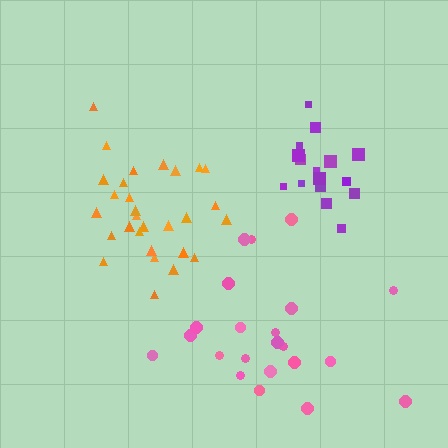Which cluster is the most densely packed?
Orange.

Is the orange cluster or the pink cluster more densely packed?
Orange.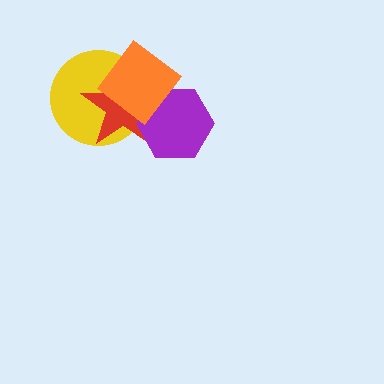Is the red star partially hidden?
Yes, it is partially covered by another shape.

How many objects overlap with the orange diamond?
3 objects overlap with the orange diamond.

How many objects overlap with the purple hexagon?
2 objects overlap with the purple hexagon.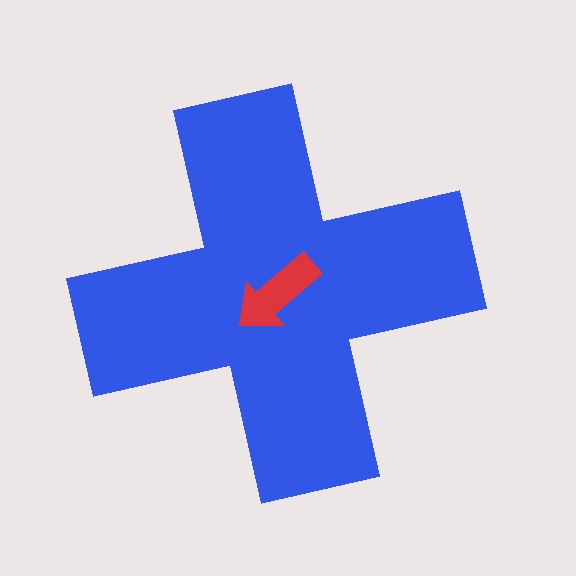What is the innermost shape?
The red arrow.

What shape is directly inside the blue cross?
The red arrow.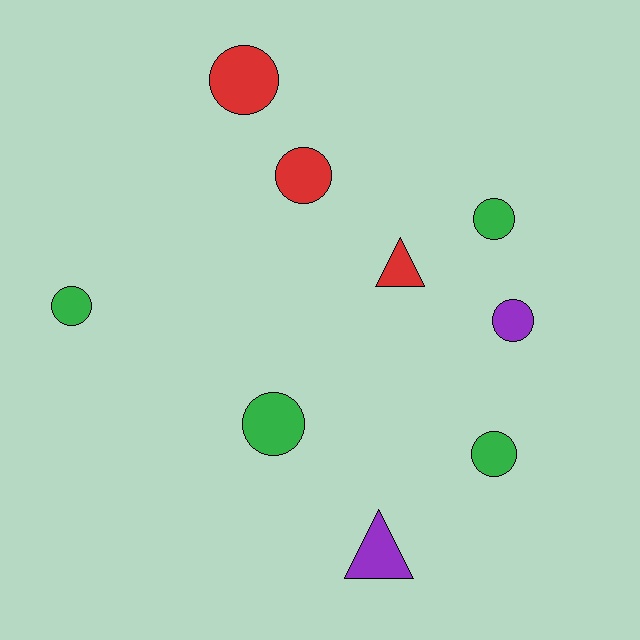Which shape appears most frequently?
Circle, with 7 objects.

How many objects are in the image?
There are 9 objects.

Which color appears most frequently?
Green, with 4 objects.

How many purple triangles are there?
There is 1 purple triangle.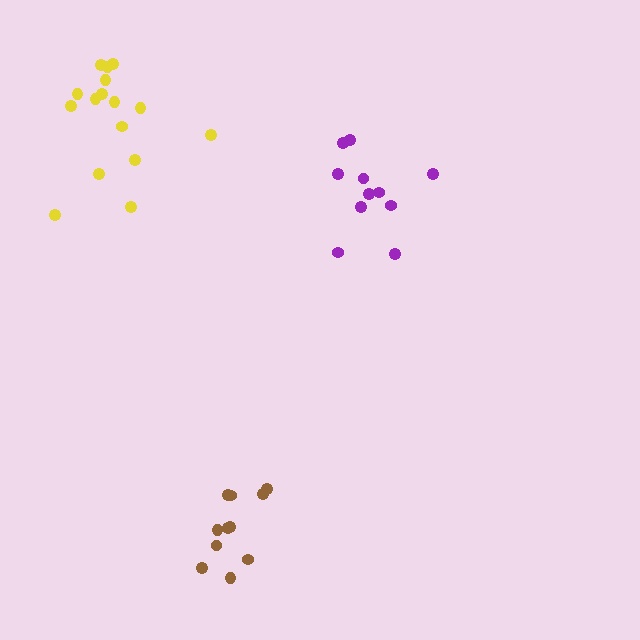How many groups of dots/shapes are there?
There are 3 groups.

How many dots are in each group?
Group 1: 11 dots, Group 2: 16 dots, Group 3: 11 dots (38 total).